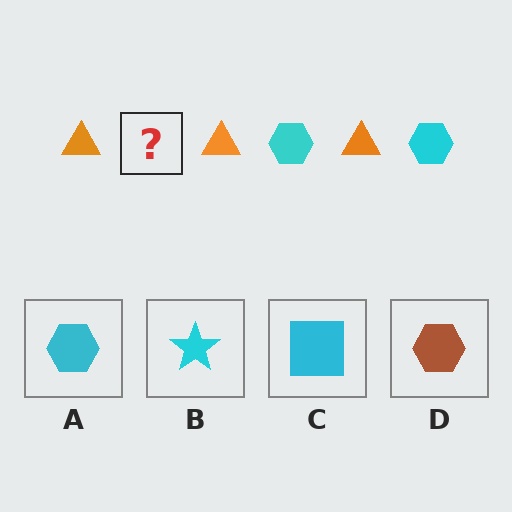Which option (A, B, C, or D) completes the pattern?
A.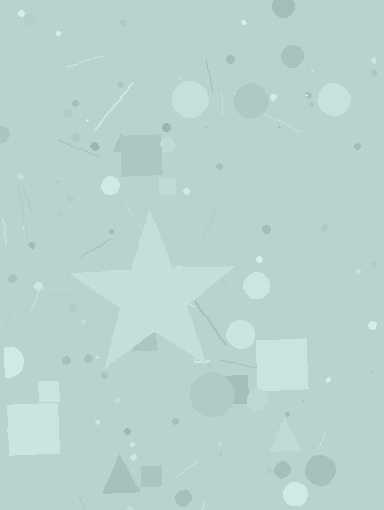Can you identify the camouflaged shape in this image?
The camouflaged shape is a star.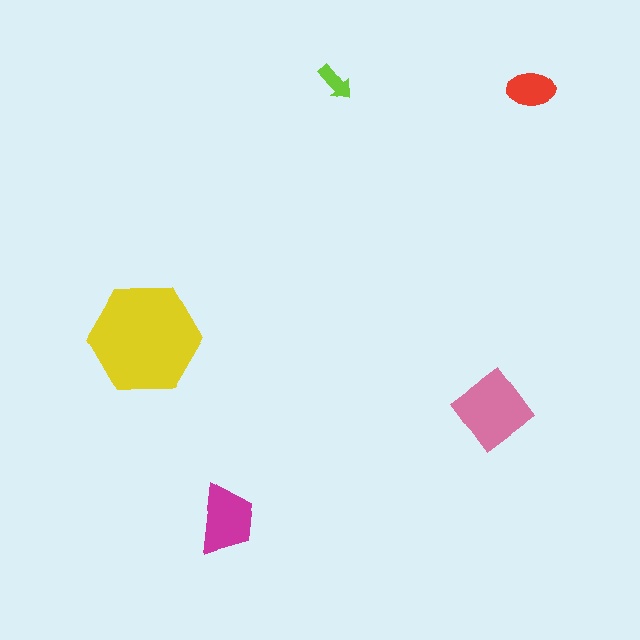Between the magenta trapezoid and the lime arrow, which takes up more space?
The magenta trapezoid.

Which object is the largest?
The yellow hexagon.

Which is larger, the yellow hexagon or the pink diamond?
The yellow hexagon.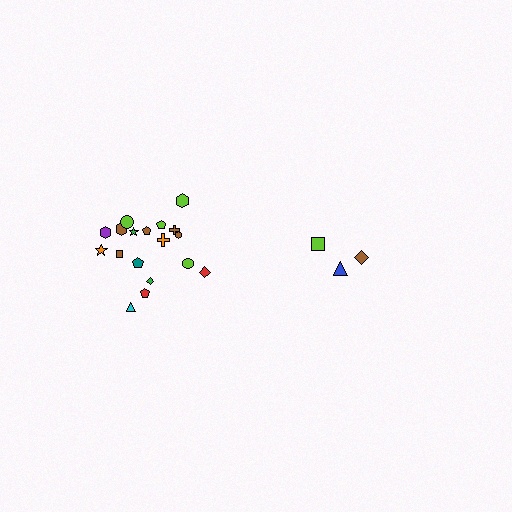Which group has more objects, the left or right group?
The left group.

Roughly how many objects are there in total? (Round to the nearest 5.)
Roughly 20 objects in total.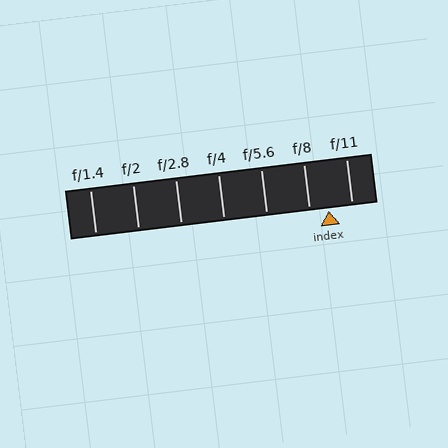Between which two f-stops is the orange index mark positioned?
The index mark is between f/8 and f/11.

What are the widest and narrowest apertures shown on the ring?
The widest aperture shown is f/1.4 and the narrowest is f/11.